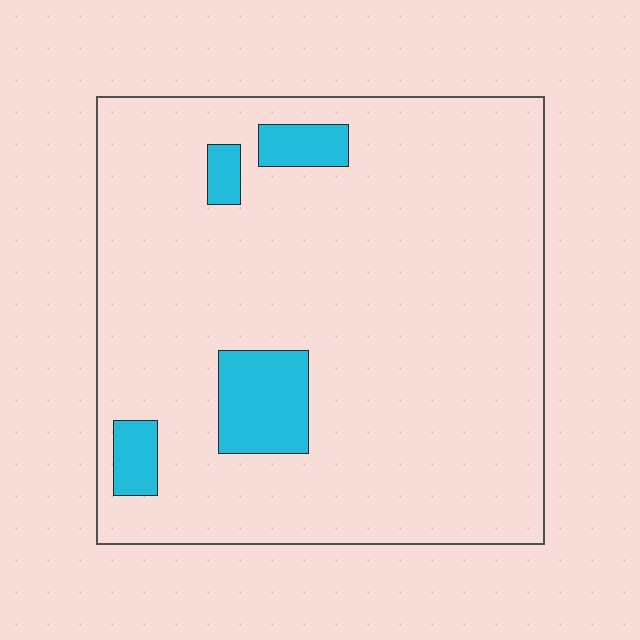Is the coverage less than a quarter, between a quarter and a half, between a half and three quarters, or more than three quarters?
Less than a quarter.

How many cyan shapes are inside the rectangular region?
4.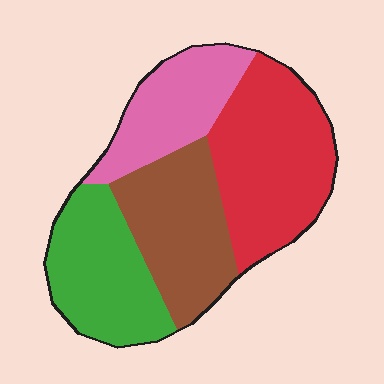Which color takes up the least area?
Pink, at roughly 20%.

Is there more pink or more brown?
Brown.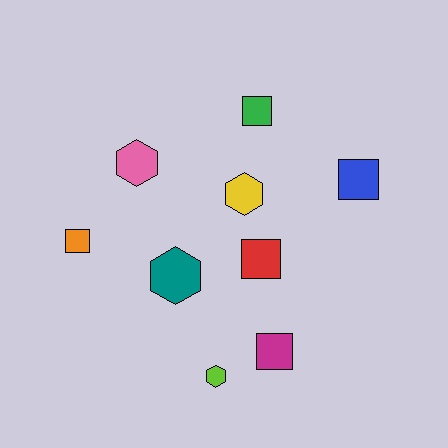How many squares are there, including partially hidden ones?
There are 5 squares.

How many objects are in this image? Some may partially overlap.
There are 9 objects.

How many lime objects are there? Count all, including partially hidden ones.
There is 1 lime object.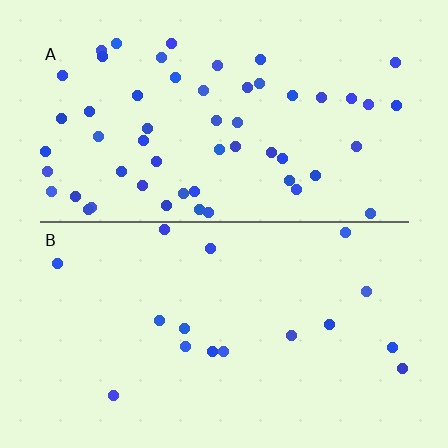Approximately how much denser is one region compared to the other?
Approximately 3.4× — region A over region B.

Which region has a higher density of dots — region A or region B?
A (the top).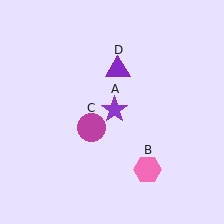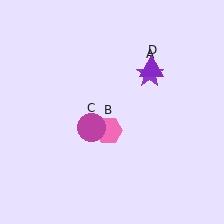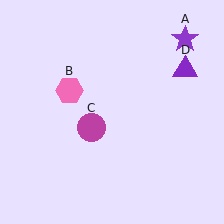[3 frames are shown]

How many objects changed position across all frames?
3 objects changed position: purple star (object A), pink hexagon (object B), purple triangle (object D).